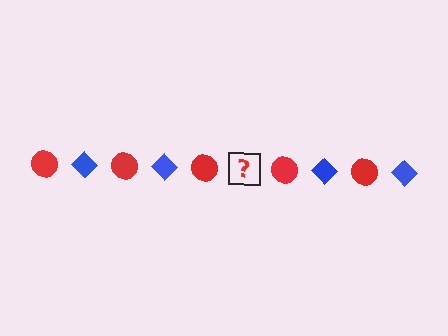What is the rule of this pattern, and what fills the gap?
The rule is that the pattern alternates between red circle and blue diamond. The gap should be filled with a blue diamond.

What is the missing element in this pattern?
The missing element is a blue diamond.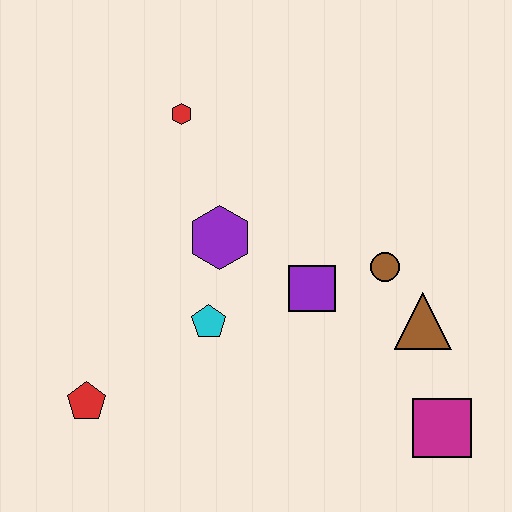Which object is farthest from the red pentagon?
The magenta square is farthest from the red pentagon.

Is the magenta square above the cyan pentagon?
No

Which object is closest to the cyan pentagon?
The purple hexagon is closest to the cyan pentagon.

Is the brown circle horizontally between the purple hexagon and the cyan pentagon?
No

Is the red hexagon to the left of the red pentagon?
No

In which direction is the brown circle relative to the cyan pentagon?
The brown circle is to the right of the cyan pentagon.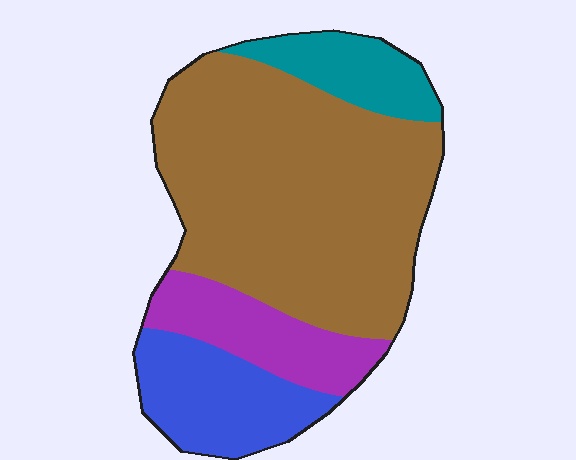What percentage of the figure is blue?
Blue takes up about one sixth (1/6) of the figure.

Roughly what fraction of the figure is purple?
Purple covers 14% of the figure.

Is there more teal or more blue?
Blue.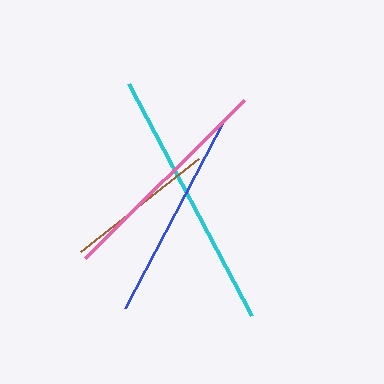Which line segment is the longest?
The cyan line is the longest at approximately 263 pixels.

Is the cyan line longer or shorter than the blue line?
The cyan line is longer than the blue line.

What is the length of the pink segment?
The pink segment is approximately 223 pixels long.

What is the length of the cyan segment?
The cyan segment is approximately 263 pixels long.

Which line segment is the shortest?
The brown line is the shortest at approximately 150 pixels.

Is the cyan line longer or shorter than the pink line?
The cyan line is longer than the pink line.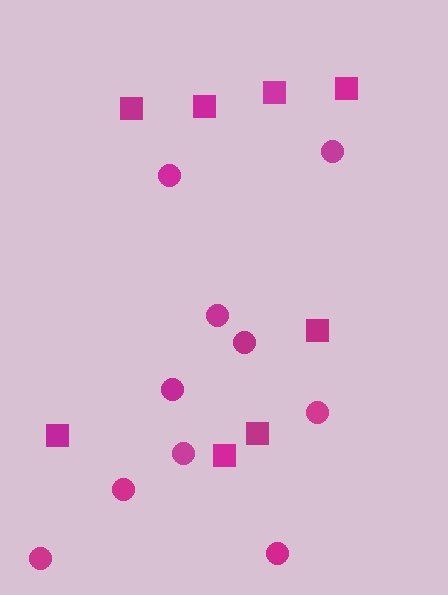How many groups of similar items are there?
There are 2 groups: one group of circles (10) and one group of squares (8).